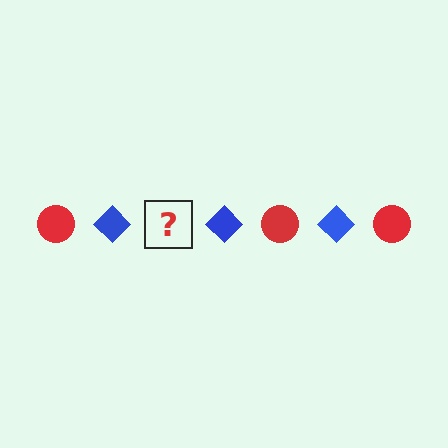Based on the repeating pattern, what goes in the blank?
The blank should be a red circle.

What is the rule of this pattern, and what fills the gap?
The rule is that the pattern alternates between red circle and blue diamond. The gap should be filled with a red circle.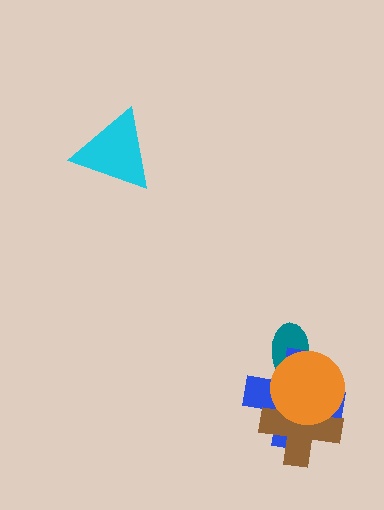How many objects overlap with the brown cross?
2 objects overlap with the brown cross.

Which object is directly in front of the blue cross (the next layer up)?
The brown cross is directly in front of the blue cross.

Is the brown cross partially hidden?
Yes, it is partially covered by another shape.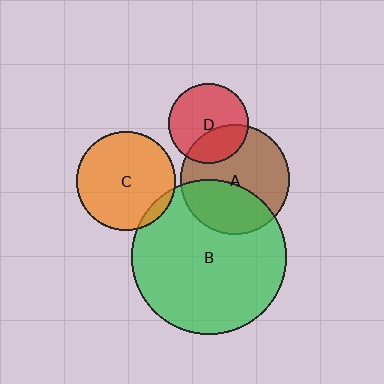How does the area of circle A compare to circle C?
Approximately 1.2 times.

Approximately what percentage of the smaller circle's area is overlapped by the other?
Approximately 40%.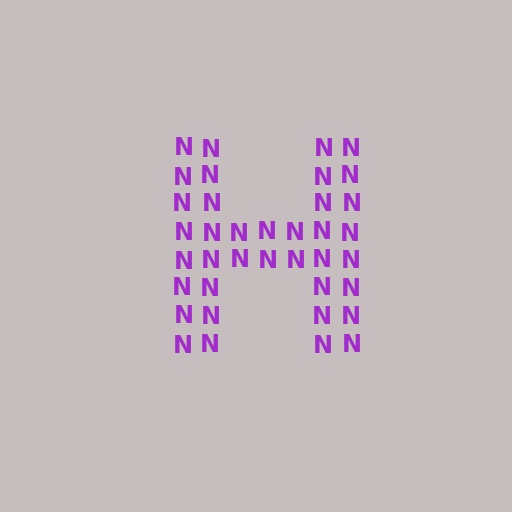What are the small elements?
The small elements are letter N's.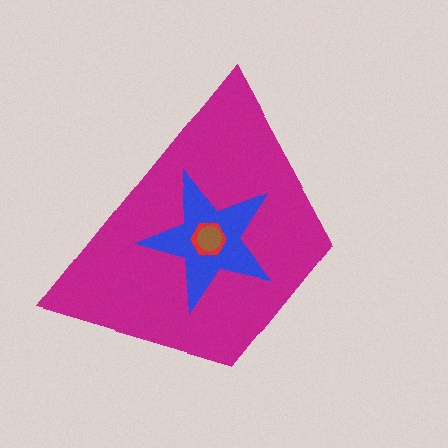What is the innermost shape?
The brown circle.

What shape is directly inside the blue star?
The red hexagon.